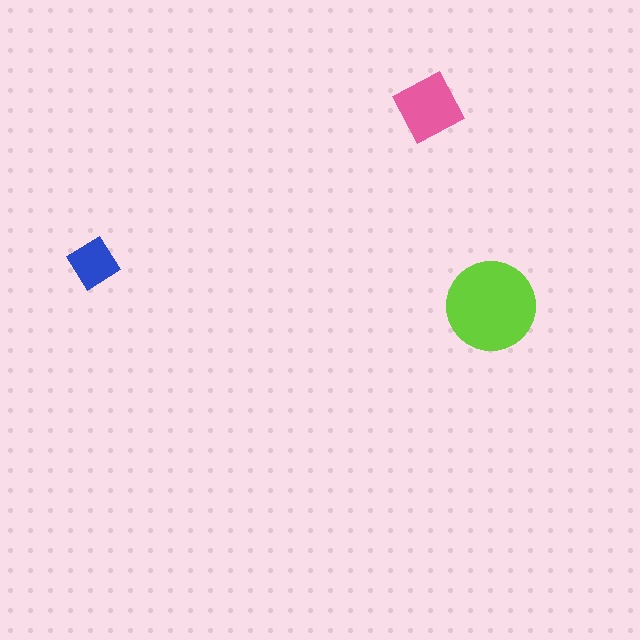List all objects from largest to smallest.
The lime circle, the pink square, the blue diamond.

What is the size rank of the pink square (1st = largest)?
2nd.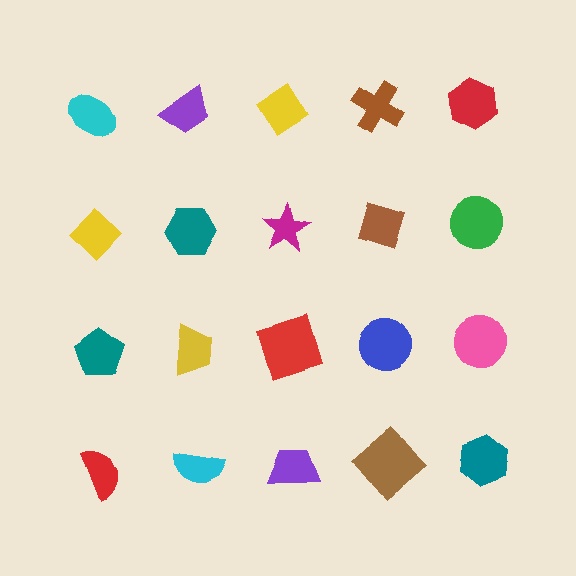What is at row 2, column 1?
A yellow diamond.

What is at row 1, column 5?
A red hexagon.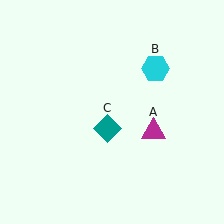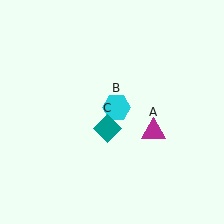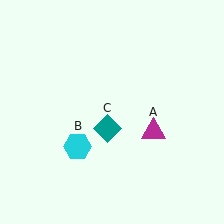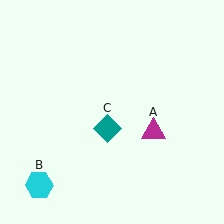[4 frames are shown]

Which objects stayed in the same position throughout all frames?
Magenta triangle (object A) and teal diamond (object C) remained stationary.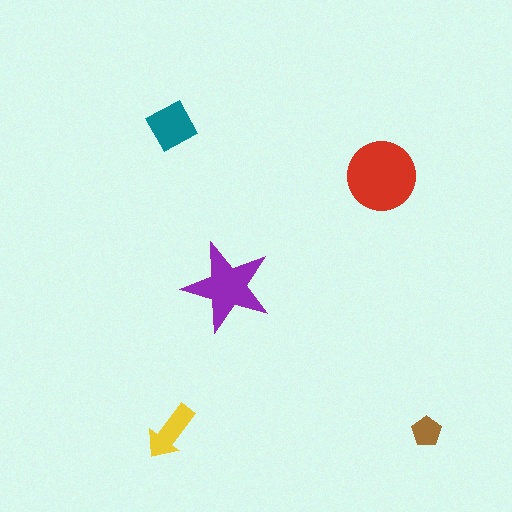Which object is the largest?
The red circle.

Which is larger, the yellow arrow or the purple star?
The purple star.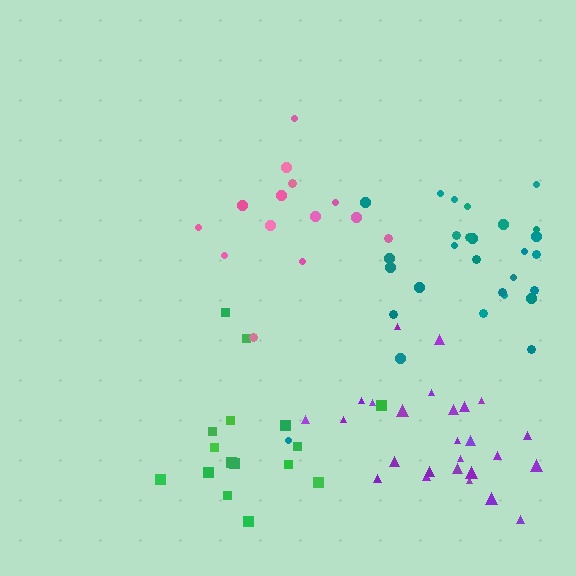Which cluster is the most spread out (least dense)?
Green.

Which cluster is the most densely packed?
Purple.